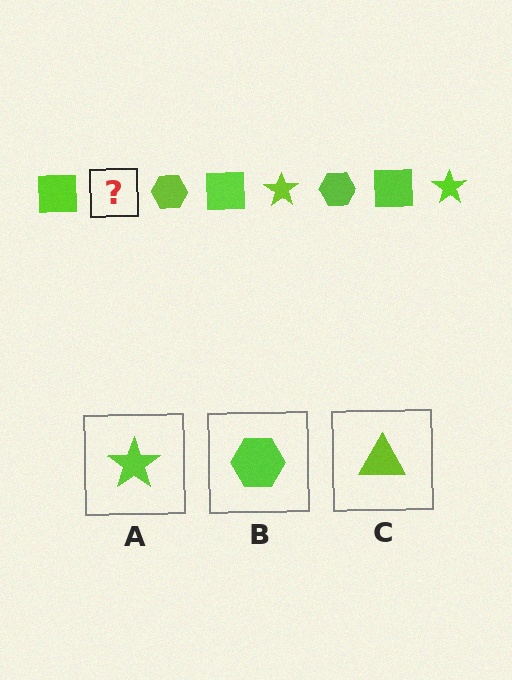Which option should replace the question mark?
Option A.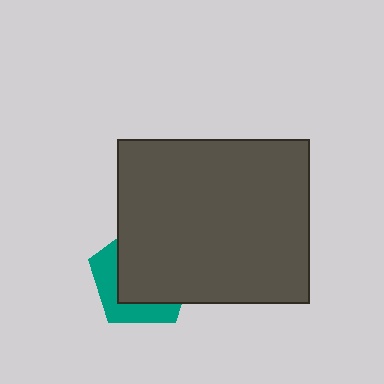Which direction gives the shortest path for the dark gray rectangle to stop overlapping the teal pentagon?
Moving toward the upper-right gives the shortest separation.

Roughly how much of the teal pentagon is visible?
A small part of it is visible (roughly 36%).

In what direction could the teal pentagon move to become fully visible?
The teal pentagon could move toward the lower-left. That would shift it out from behind the dark gray rectangle entirely.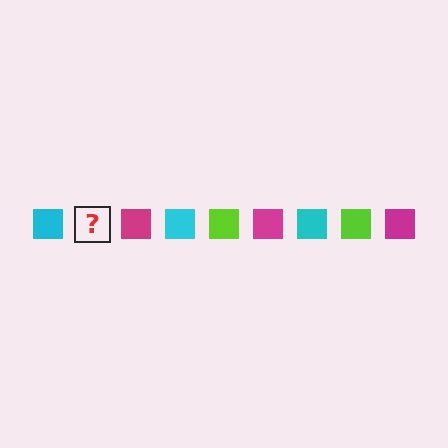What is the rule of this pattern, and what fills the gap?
The rule is that the pattern cycles through cyan, lime, magenta squares. The gap should be filled with a lime square.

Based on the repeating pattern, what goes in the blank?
The blank should be a lime square.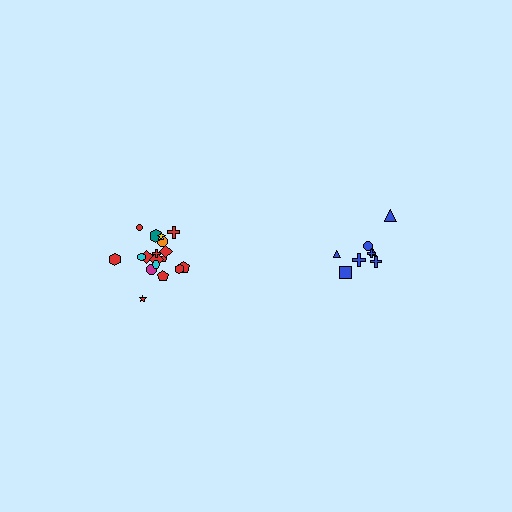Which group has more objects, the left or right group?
The left group.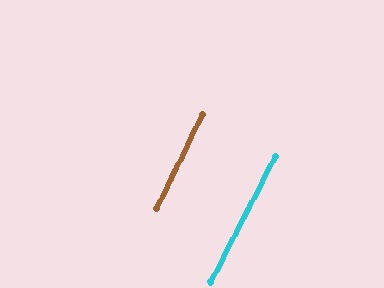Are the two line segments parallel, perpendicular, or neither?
Parallel — their directions differ by only 0.8°.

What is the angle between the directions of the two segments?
Approximately 1 degree.